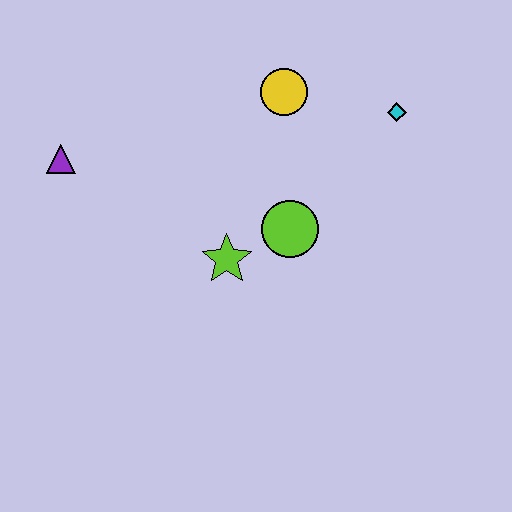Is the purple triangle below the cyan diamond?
Yes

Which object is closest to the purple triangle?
The lime star is closest to the purple triangle.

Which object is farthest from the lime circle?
The purple triangle is farthest from the lime circle.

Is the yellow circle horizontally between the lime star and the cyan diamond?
Yes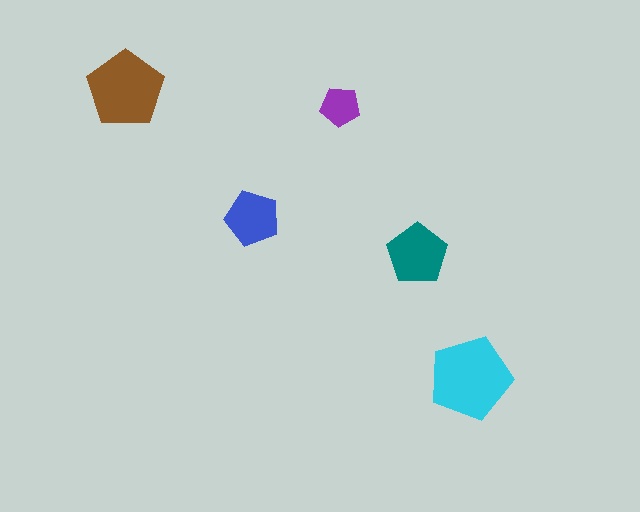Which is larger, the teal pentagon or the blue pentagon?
The teal one.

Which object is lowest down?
The cyan pentagon is bottommost.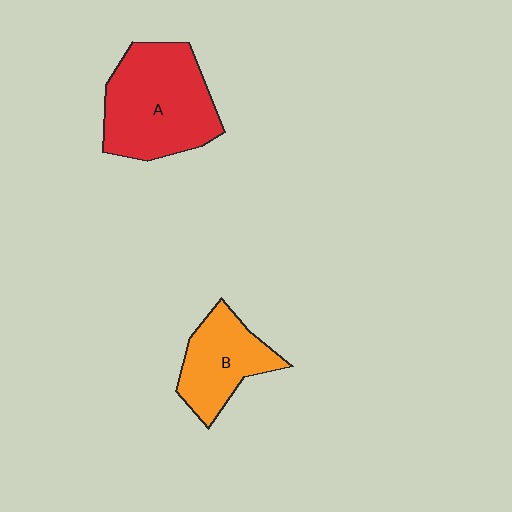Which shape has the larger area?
Shape A (red).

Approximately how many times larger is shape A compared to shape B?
Approximately 1.6 times.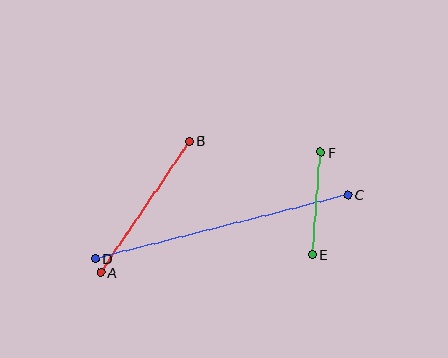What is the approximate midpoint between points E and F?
The midpoint is at approximately (317, 203) pixels.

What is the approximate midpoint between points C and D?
The midpoint is at approximately (222, 227) pixels.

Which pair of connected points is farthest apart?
Points C and D are farthest apart.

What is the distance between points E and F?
The distance is approximately 103 pixels.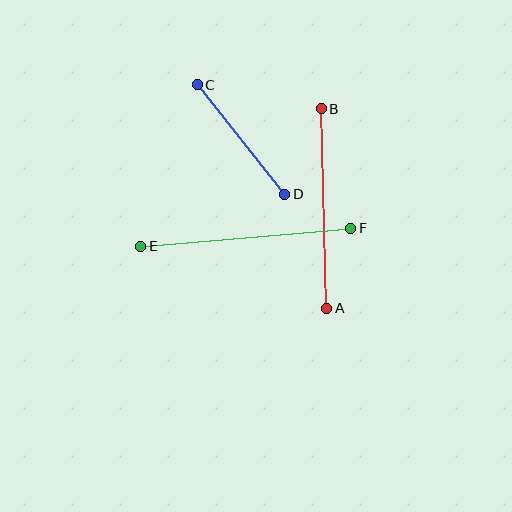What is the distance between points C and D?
The distance is approximately 140 pixels.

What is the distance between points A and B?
The distance is approximately 199 pixels.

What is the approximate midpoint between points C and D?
The midpoint is at approximately (241, 140) pixels.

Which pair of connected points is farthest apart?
Points E and F are farthest apart.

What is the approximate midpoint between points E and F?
The midpoint is at approximately (246, 237) pixels.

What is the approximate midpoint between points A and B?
The midpoint is at approximately (324, 208) pixels.